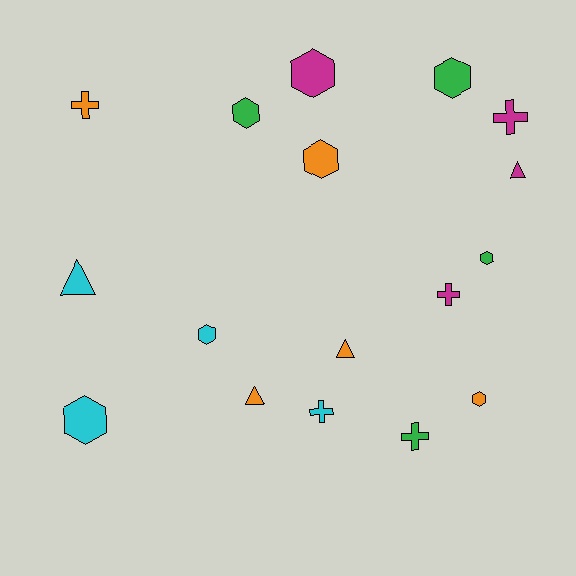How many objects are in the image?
There are 17 objects.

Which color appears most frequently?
Orange, with 5 objects.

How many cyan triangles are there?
There is 1 cyan triangle.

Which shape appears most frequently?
Hexagon, with 8 objects.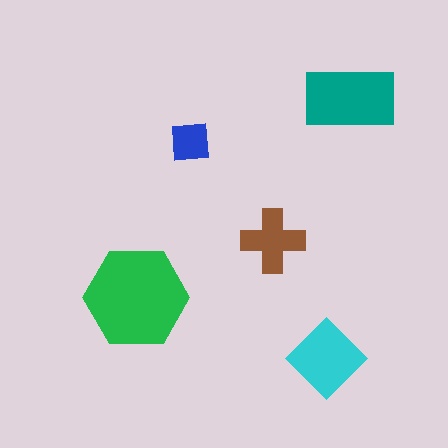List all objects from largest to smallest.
The green hexagon, the teal rectangle, the cyan diamond, the brown cross, the blue square.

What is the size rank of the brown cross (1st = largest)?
4th.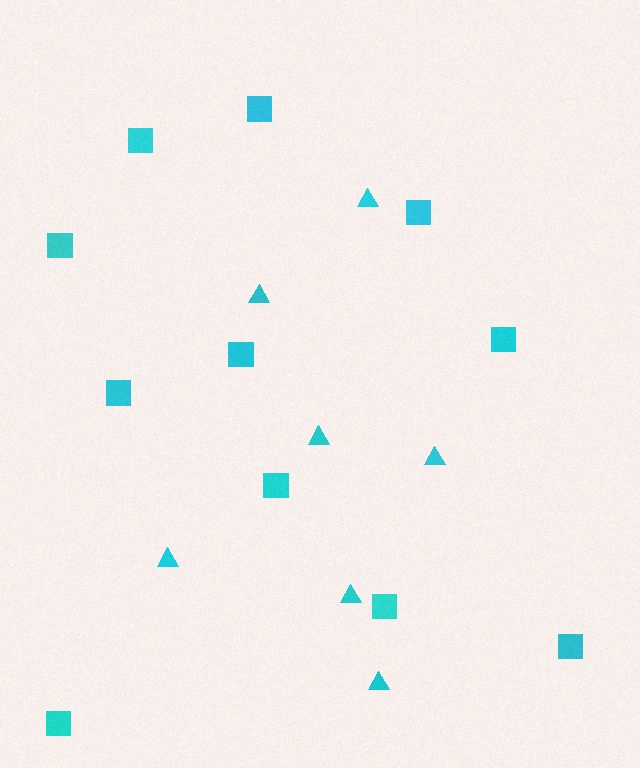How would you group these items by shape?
There are 2 groups: one group of squares (11) and one group of triangles (7).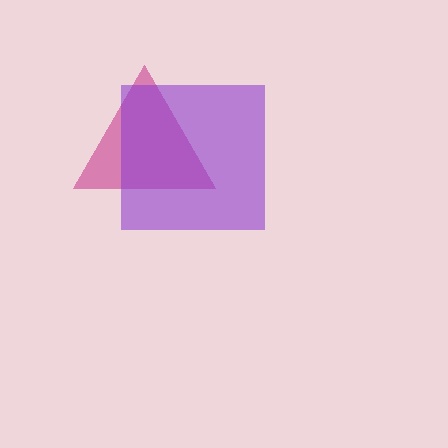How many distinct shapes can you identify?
There are 2 distinct shapes: a magenta triangle, a purple square.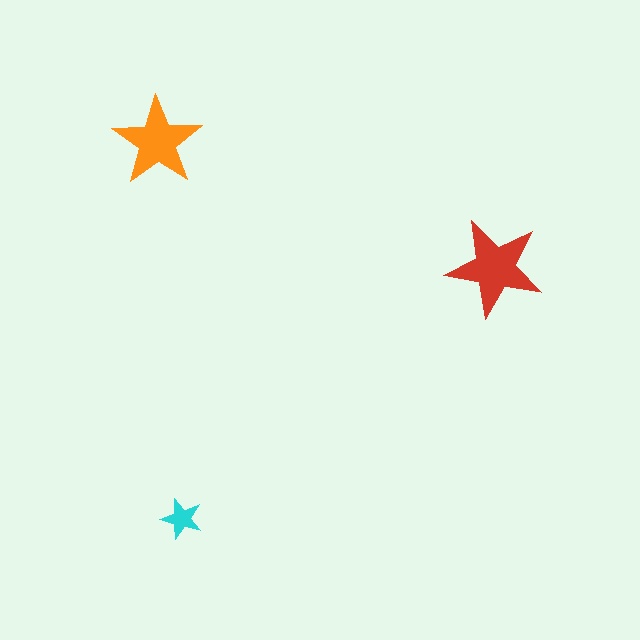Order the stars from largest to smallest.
the red one, the orange one, the cyan one.